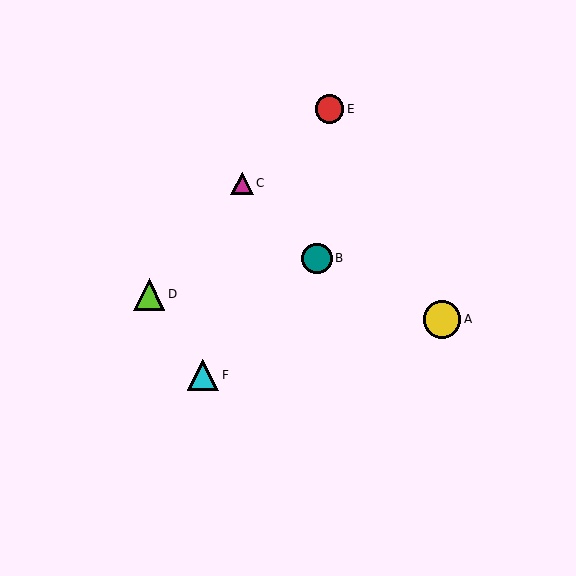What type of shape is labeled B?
Shape B is a teal circle.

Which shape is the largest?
The yellow circle (labeled A) is the largest.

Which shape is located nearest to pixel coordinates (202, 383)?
The cyan triangle (labeled F) at (203, 375) is nearest to that location.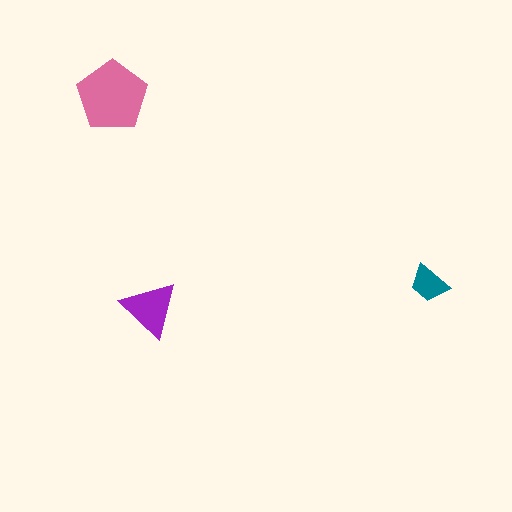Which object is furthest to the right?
The teal trapezoid is rightmost.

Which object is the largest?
The pink pentagon.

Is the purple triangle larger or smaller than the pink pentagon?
Smaller.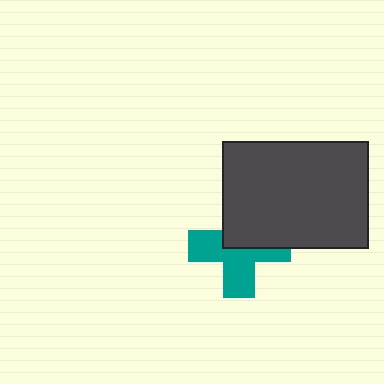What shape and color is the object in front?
The object in front is a dark gray rectangle.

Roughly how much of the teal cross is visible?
About half of it is visible (roughly 55%).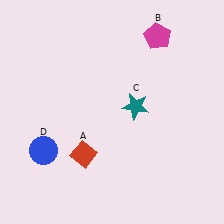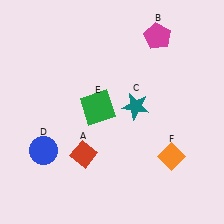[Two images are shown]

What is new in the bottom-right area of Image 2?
An orange diamond (F) was added in the bottom-right area of Image 2.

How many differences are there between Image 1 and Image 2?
There are 2 differences between the two images.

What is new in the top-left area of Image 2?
A green square (E) was added in the top-left area of Image 2.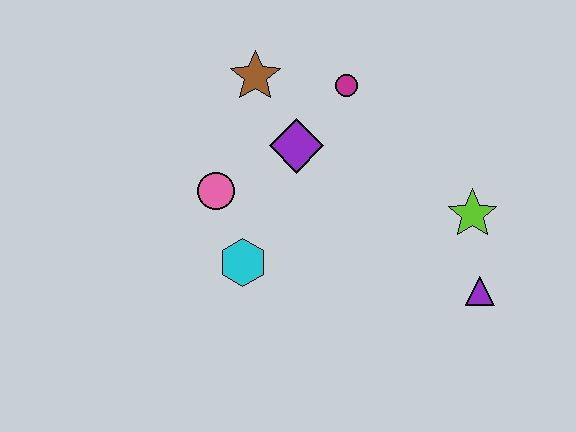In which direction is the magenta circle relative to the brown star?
The magenta circle is to the right of the brown star.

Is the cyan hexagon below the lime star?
Yes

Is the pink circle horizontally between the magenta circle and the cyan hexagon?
No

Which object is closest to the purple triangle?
The lime star is closest to the purple triangle.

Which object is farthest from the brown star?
The purple triangle is farthest from the brown star.